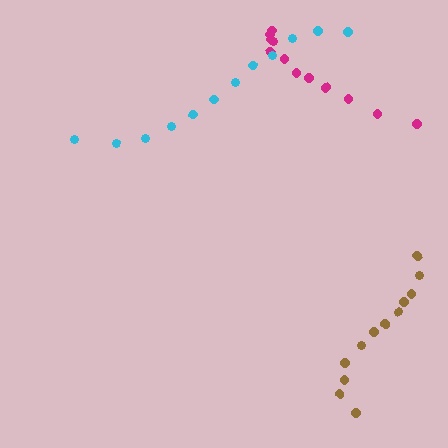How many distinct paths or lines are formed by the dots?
There are 3 distinct paths.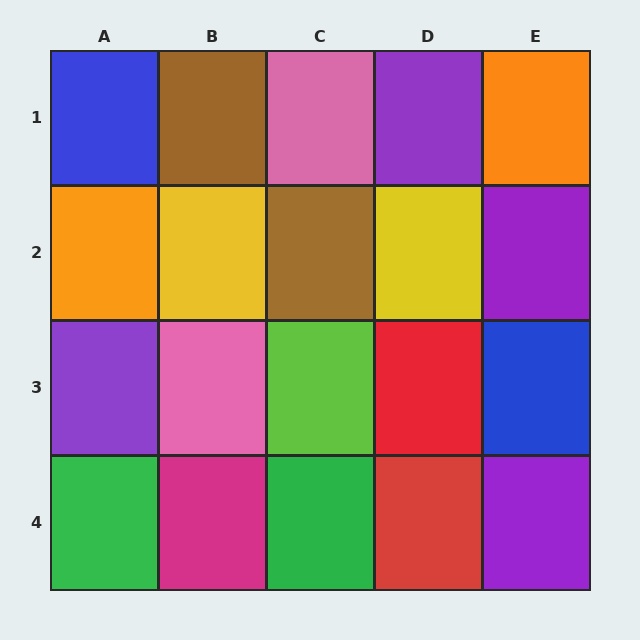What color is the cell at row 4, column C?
Green.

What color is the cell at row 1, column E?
Orange.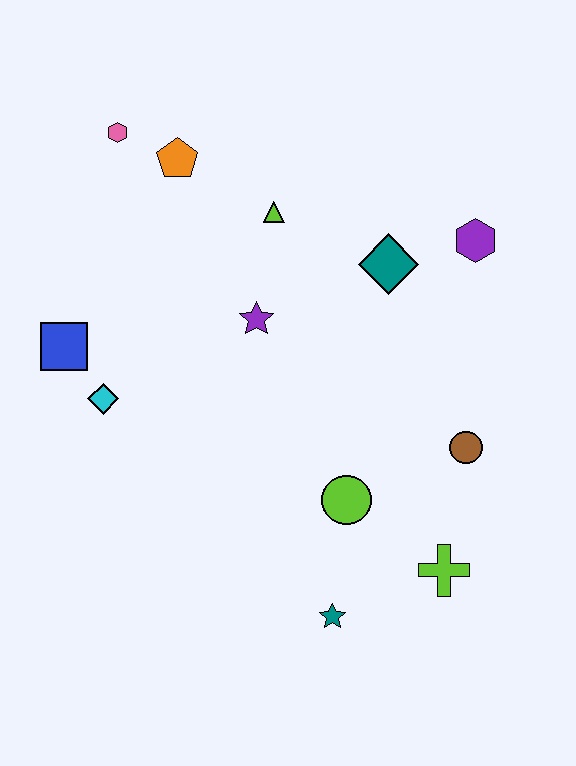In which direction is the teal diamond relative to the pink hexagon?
The teal diamond is to the right of the pink hexagon.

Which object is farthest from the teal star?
The pink hexagon is farthest from the teal star.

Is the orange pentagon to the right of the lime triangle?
No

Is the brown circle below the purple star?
Yes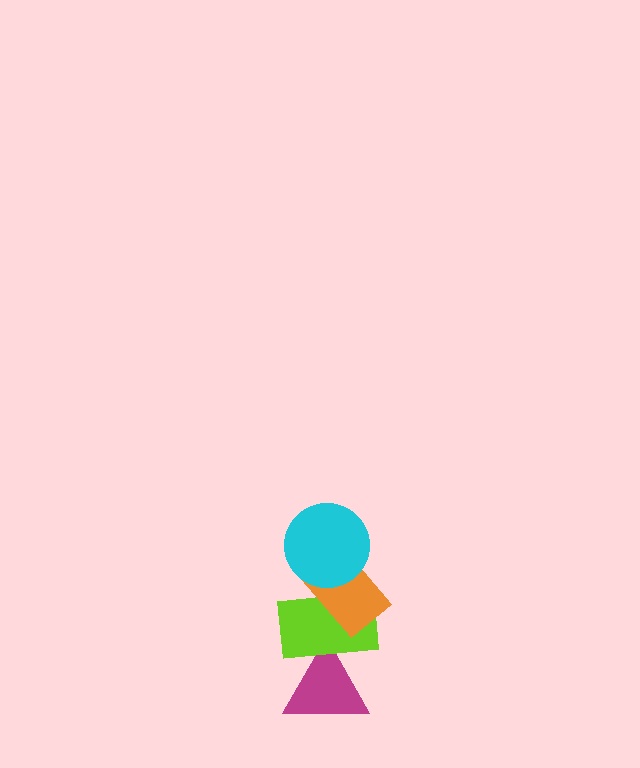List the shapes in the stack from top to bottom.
From top to bottom: the cyan circle, the orange rectangle, the lime rectangle, the magenta triangle.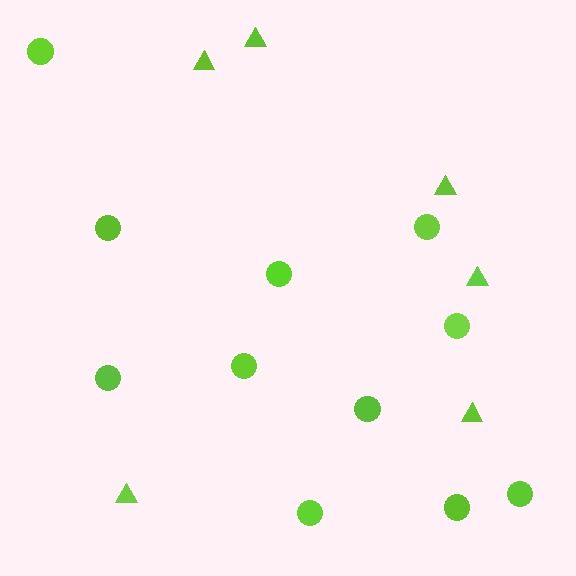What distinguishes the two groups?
There are 2 groups: one group of circles (11) and one group of triangles (6).